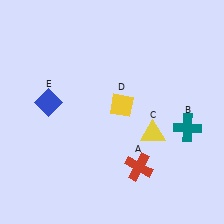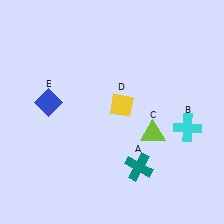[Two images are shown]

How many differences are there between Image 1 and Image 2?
There are 3 differences between the two images.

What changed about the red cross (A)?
In Image 1, A is red. In Image 2, it changed to teal.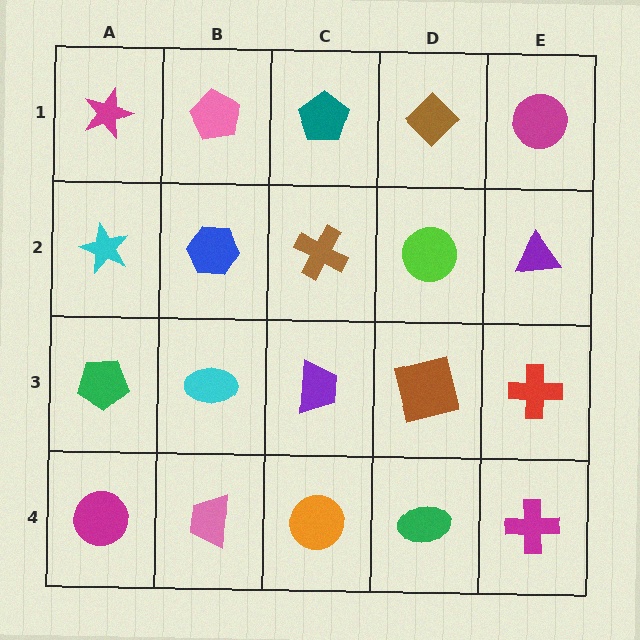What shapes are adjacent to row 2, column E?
A magenta circle (row 1, column E), a red cross (row 3, column E), a lime circle (row 2, column D).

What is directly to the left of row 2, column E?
A lime circle.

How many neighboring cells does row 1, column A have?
2.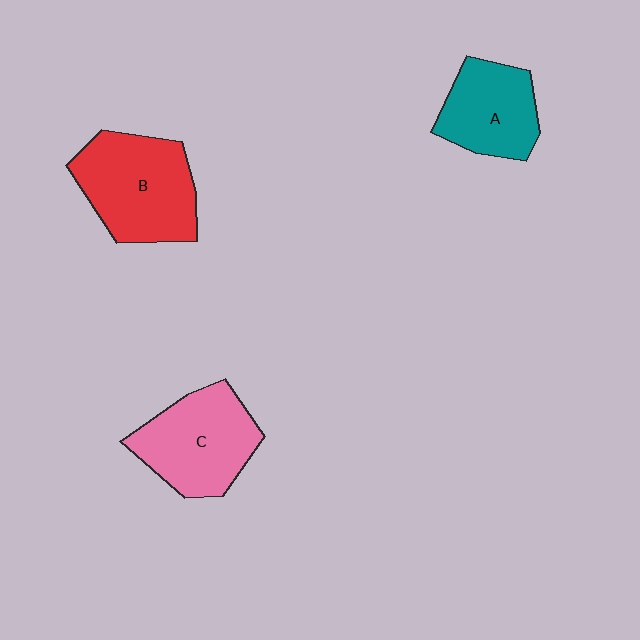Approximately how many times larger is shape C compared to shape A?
Approximately 1.3 times.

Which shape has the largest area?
Shape B (red).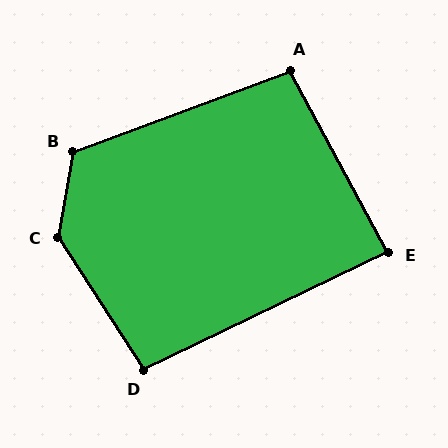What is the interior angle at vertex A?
Approximately 98 degrees (obtuse).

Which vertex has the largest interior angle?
C, at approximately 137 degrees.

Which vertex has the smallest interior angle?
E, at approximately 87 degrees.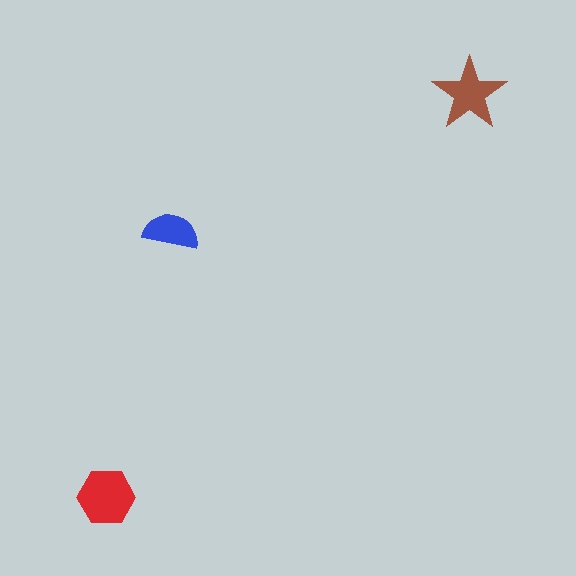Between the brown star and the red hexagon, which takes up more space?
The red hexagon.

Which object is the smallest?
The blue semicircle.